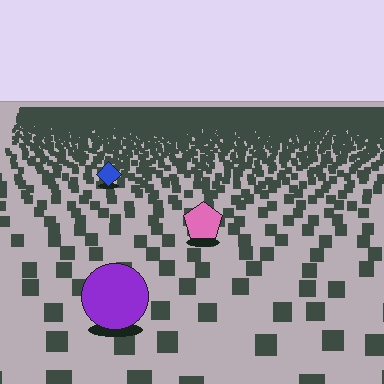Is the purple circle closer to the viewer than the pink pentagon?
Yes. The purple circle is closer — you can tell from the texture gradient: the ground texture is coarser near it.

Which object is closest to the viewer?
The purple circle is closest. The texture marks near it are larger and more spread out.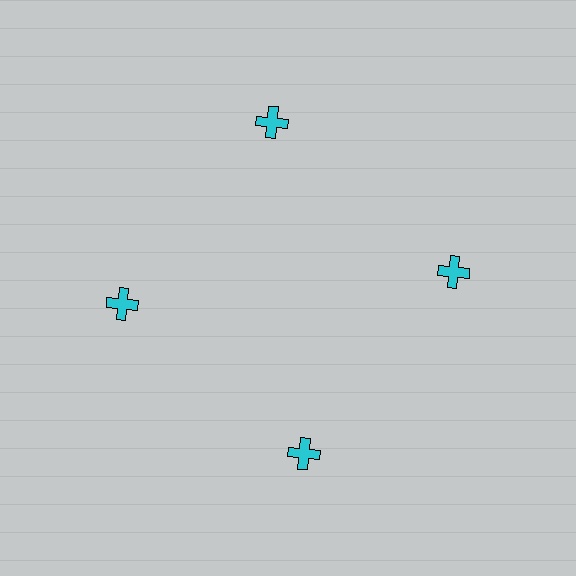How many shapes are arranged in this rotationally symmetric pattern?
There are 4 shapes, arranged in 4 groups of 1.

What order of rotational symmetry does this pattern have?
This pattern has 4-fold rotational symmetry.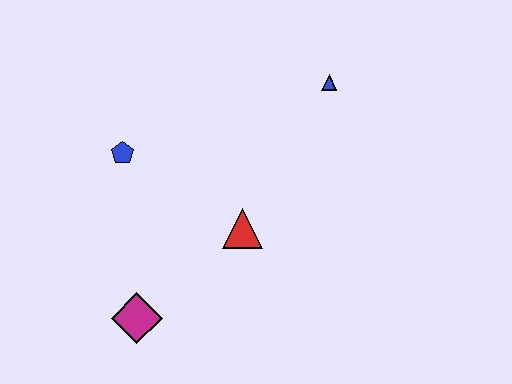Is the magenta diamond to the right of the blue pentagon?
Yes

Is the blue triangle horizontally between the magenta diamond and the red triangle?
No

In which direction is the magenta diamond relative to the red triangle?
The magenta diamond is to the left of the red triangle.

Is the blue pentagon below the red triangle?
No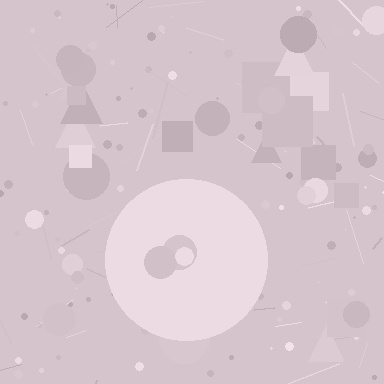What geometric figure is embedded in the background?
A circle is embedded in the background.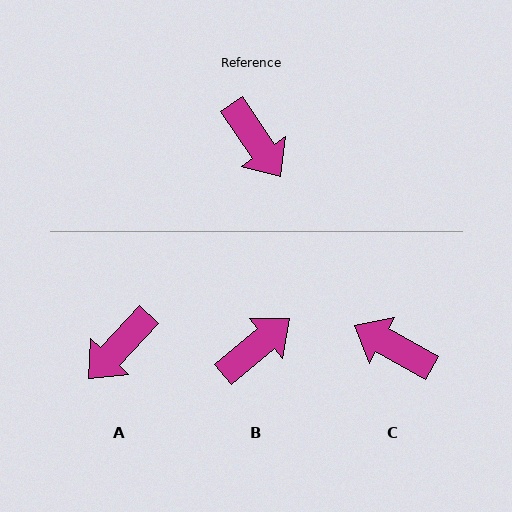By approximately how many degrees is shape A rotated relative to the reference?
Approximately 77 degrees clockwise.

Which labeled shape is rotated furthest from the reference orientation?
C, about 152 degrees away.